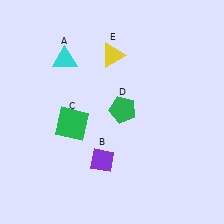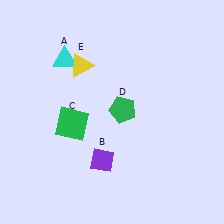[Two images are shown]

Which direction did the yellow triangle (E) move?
The yellow triangle (E) moved left.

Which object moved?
The yellow triangle (E) moved left.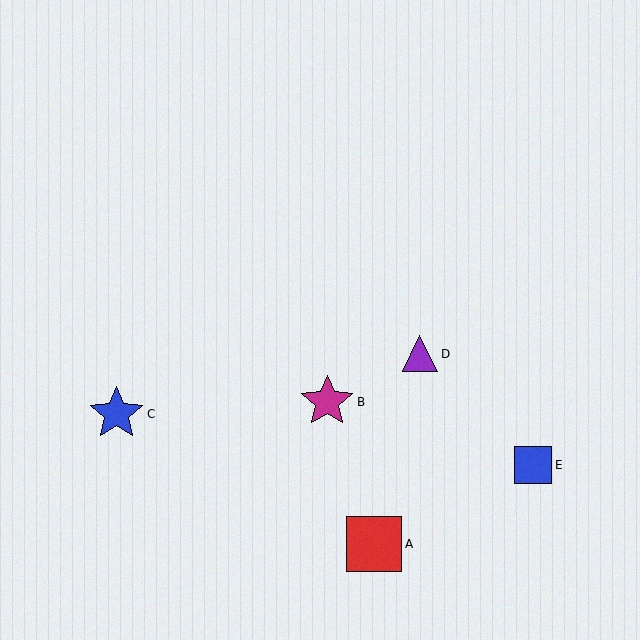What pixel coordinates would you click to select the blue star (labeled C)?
Click at (116, 414) to select the blue star C.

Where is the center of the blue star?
The center of the blue star is at (116, 414).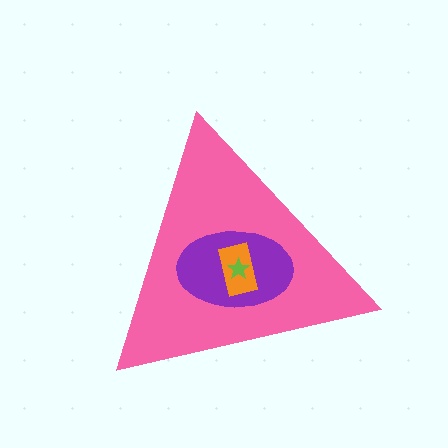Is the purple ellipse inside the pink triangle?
Yes.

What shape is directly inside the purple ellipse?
The orange rectangle.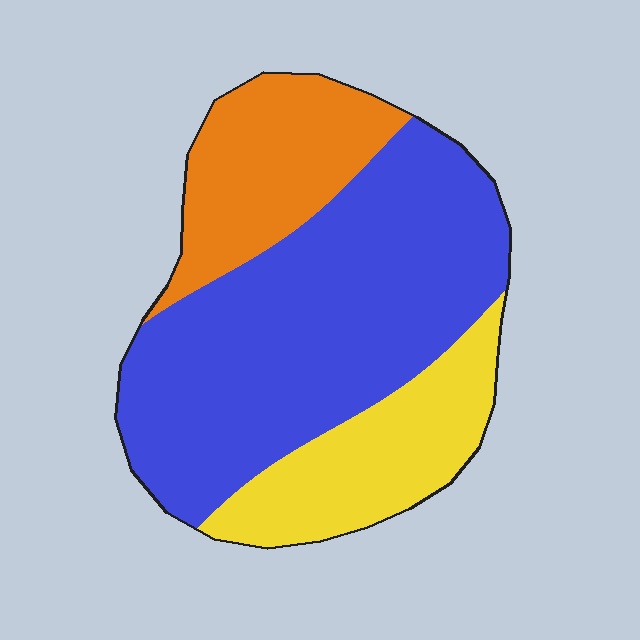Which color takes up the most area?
Blue, at roughly 60%.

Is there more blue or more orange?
Blue.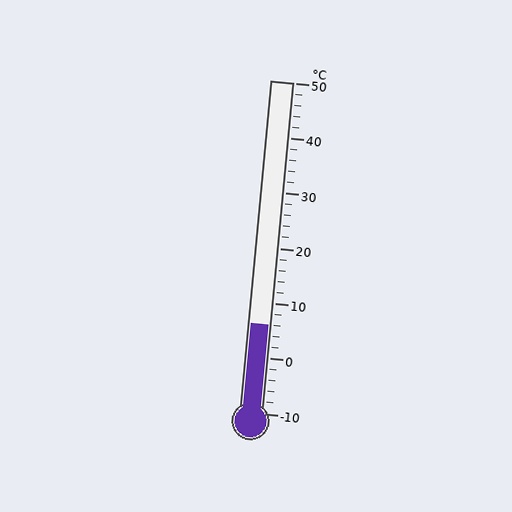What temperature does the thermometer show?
The thermometer shows approximately 6°C.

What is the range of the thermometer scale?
The thermometer scale ranges from -10°C to 50°C.